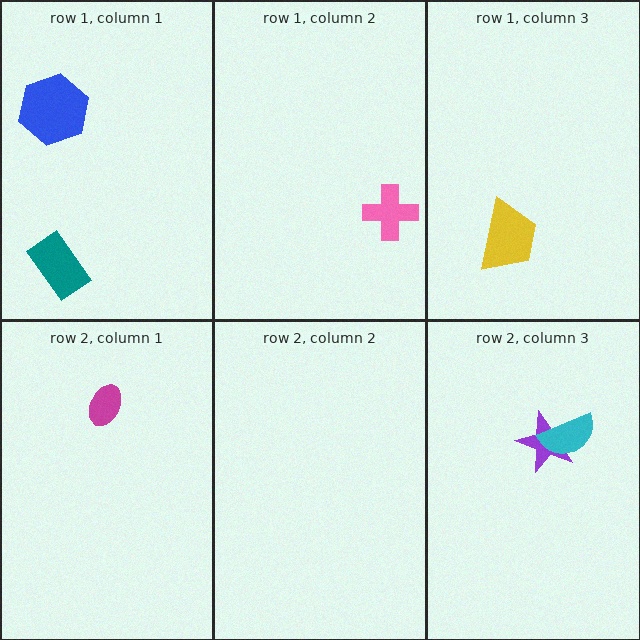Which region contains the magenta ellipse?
The row 2, column 1 region.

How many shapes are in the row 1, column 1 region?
2.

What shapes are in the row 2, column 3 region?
The purple star, the cyan semicircle.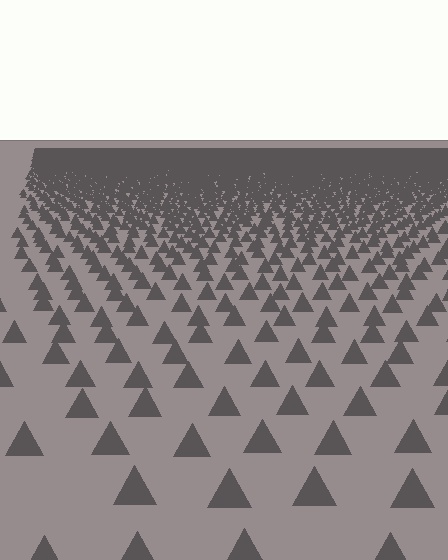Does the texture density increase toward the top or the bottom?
Density increases toward the top.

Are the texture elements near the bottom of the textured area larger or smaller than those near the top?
Larger. Near the bottom, elements are closer to the viewer and appear at a bigger on-screen size.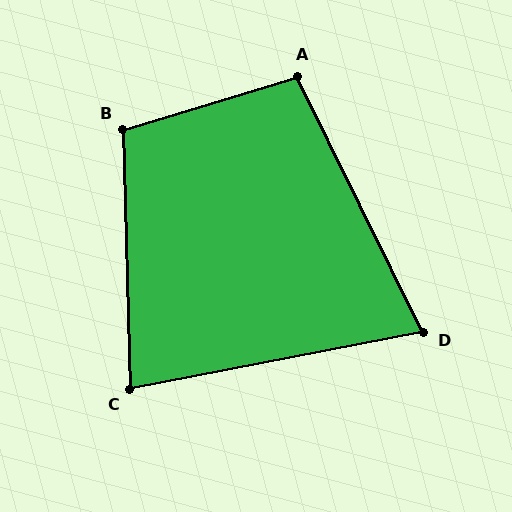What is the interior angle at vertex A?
Approximately 99 degrees (obtuse).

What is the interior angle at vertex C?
Approximately 81 degrees (acute).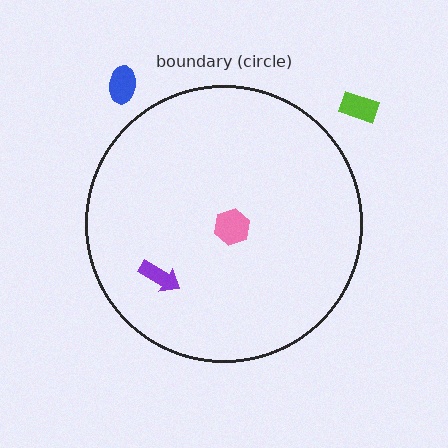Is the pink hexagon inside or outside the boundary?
Inside.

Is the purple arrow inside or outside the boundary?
Inside.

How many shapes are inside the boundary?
2 inside, 2 outside.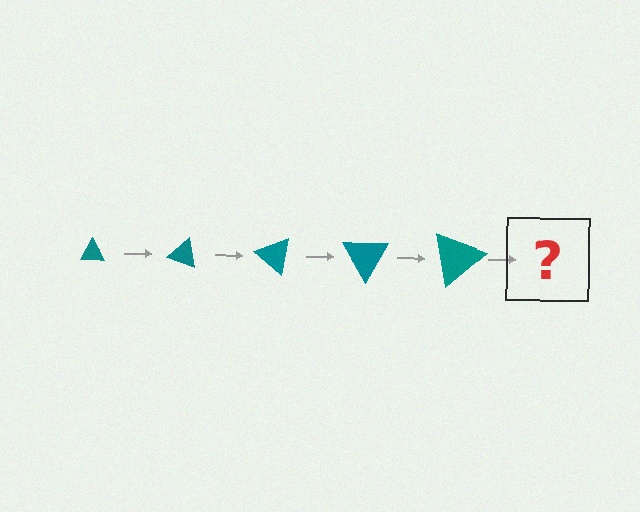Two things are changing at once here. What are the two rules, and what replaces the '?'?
The two rules are that the triangle grows larger each step and it rotates 20 degrees each step. The '?' should be a triangle, larger than the previous one and rotated 100 degrees from the start.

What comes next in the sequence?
The next element should be a triangle, larger than the previous one and rotated 100 degrees from the start.